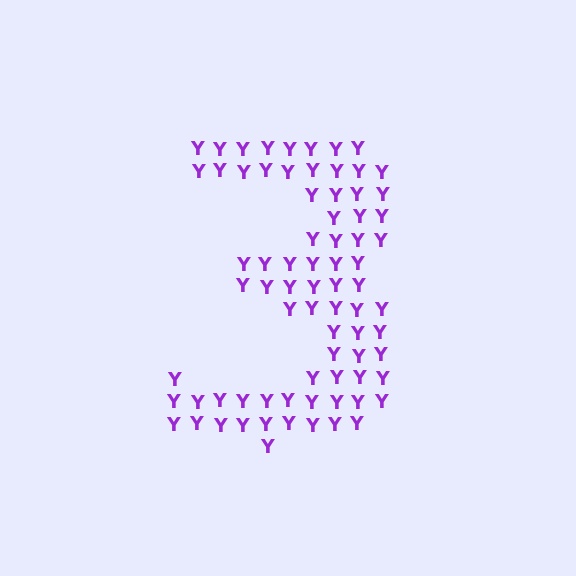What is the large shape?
The large shape is the digit 3.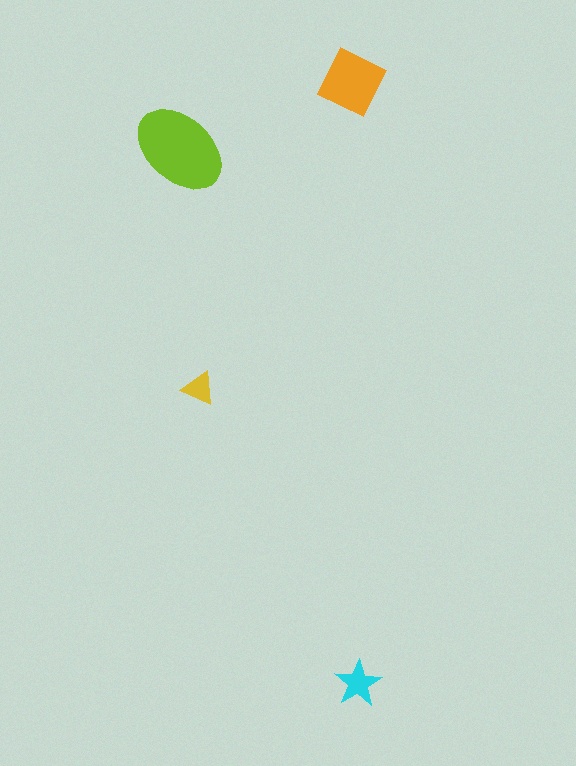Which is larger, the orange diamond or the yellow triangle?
The orange diamond.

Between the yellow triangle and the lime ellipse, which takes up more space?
The lime ellipse.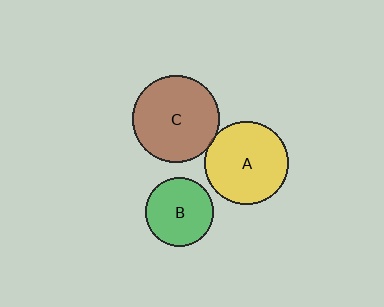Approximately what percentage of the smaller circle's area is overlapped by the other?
Approximately 5%.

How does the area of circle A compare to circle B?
Approximately 1.5 times.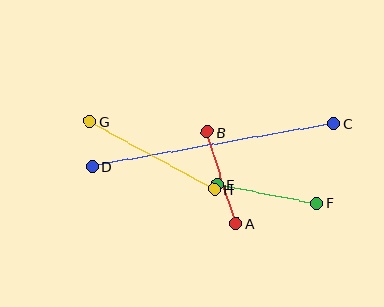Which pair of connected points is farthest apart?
Points C and D are farthest apart.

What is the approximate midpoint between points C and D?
The midpoint is at approximately (213, 145) pixels.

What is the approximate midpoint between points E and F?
The midpoint is at approximately (267, 194) pixels.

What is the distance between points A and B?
The distance is approximately 96 pixels.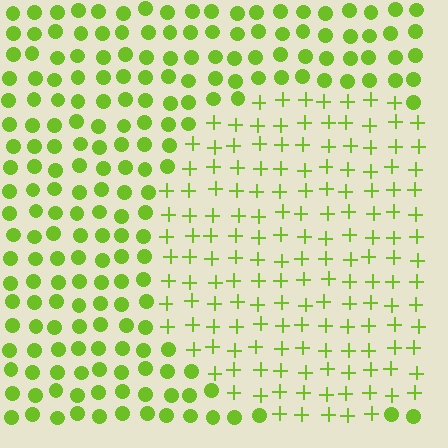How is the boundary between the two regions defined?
The boundary is defined by a change in element shape: plus signs inside vs. circles outside. All elements share the same color and spacing.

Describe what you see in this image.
The image is filled with small lime elements arranged in a uniform grid. A circle-shaped region contains plus signs, while the surrounding area contains circles. The boundary is defined purely by the change in element shape.